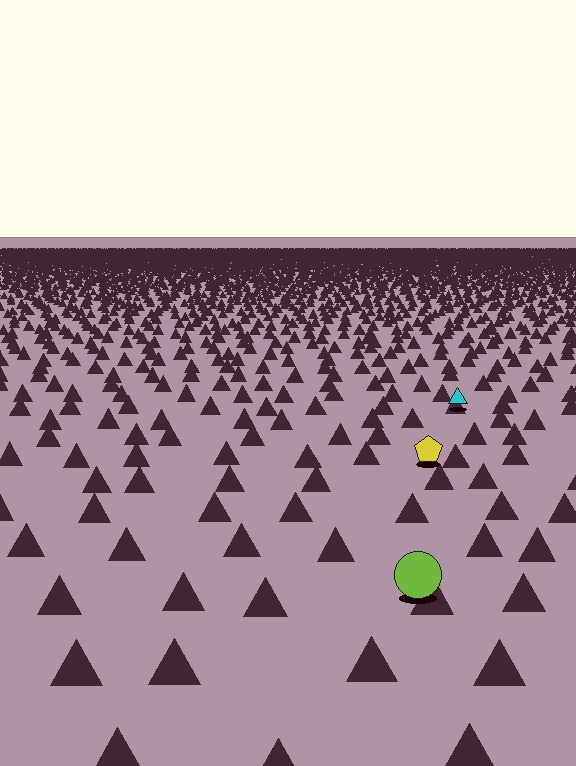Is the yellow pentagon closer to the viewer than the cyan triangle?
Yes. The yellow pentagon is closer — you can tell from the texture gradient: the ground texture is coarser near it.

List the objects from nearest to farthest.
From nearest to farthest: the lime circle, the yellow pentagon, the cyan triangle.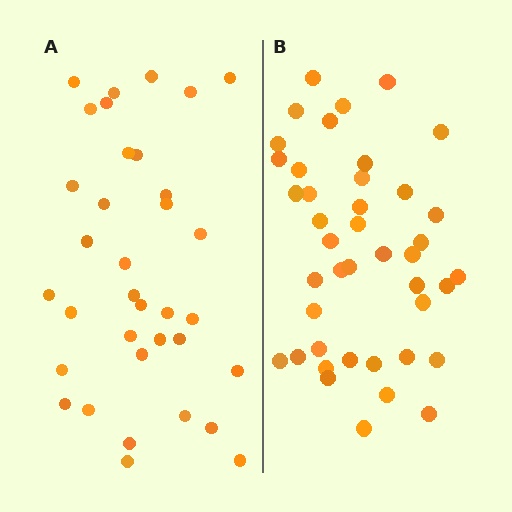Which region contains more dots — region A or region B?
Region B (the right region) has more dots.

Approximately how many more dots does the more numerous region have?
Region B has roughly 8 or so more dots than region A.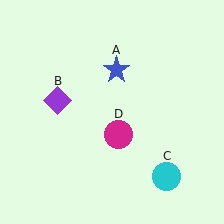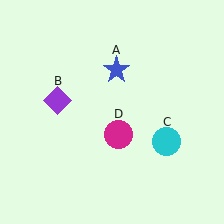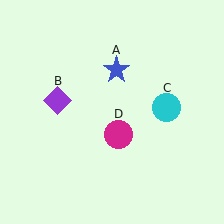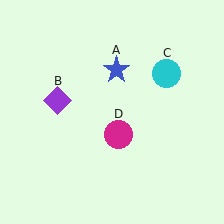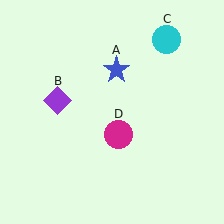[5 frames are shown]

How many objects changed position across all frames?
1 object changed position: cyan circle (object C).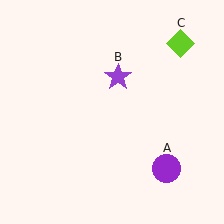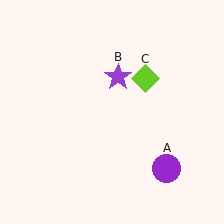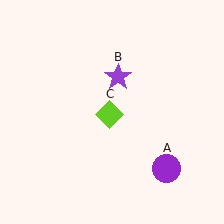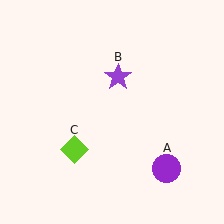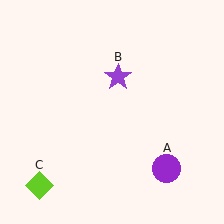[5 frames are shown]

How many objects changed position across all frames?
1 object changed position: lime diamond (object C).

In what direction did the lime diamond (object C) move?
The lime diamond (object C) moved down and to the left.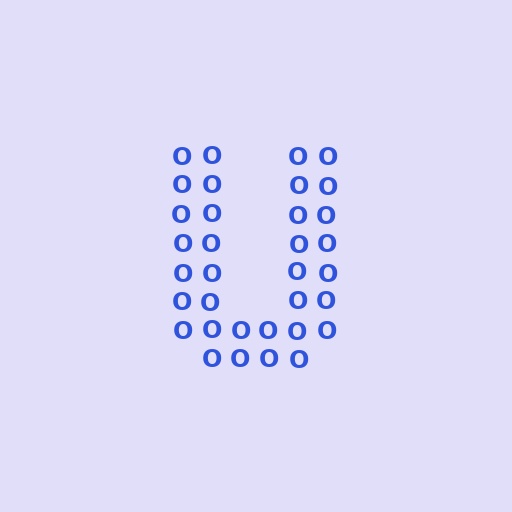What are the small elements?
The small elements are letter O's.